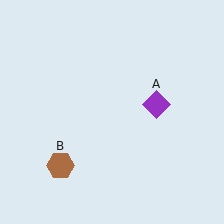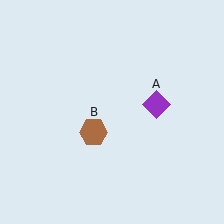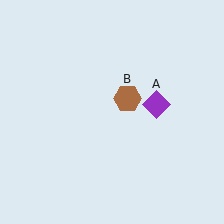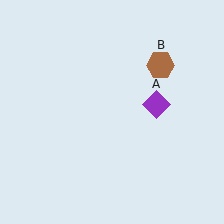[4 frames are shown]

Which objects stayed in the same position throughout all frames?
Purple diamond (object A) remained stationary.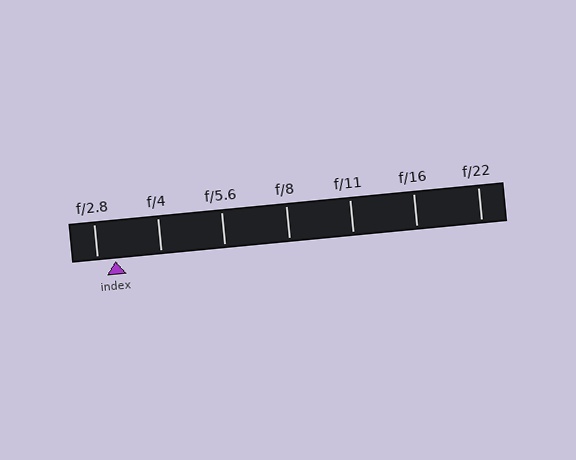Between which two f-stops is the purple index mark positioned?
The index mark is between f/2.8 and f/4.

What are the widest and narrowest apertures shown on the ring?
The widest aperture shown is f/2.8 and the narrowest is f/22.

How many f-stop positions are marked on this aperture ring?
There are 7 f-stop positions marked.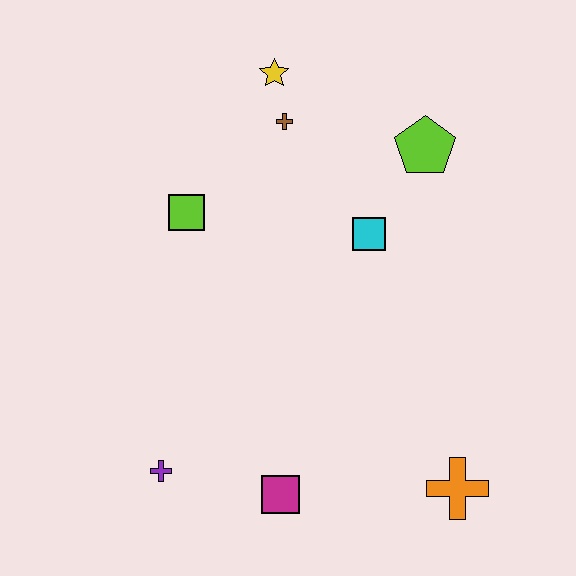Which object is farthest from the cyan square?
The purple cross is farthest from the cyan square.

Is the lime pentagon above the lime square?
Yes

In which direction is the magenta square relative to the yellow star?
The magenta square is below the yellow star.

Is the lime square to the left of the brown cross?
Yes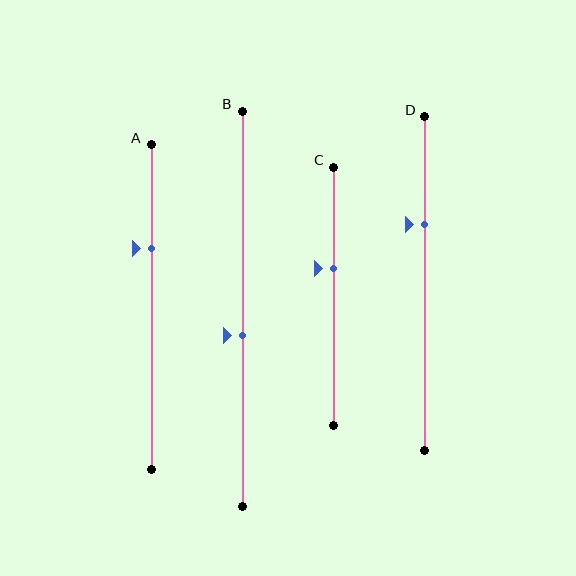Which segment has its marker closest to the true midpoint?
Segment B has its marker closest to the true midpoint.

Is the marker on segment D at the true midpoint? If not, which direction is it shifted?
No, the marker on segment D is shifted upward by about 18% of the segment length.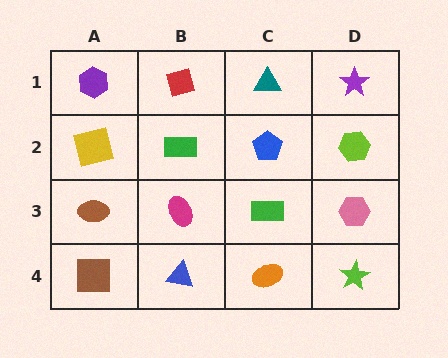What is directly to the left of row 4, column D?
An orange ellipse.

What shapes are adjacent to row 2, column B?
A red square (row 1, column B), a magenta ellipse (row 3, column B), a yellow square (row 2, column A), a blue pentagon (row 2, column C).